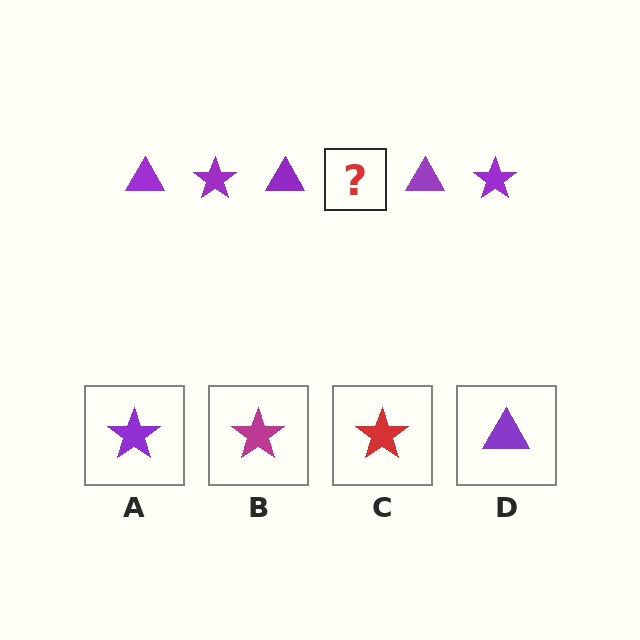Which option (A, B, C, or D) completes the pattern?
A.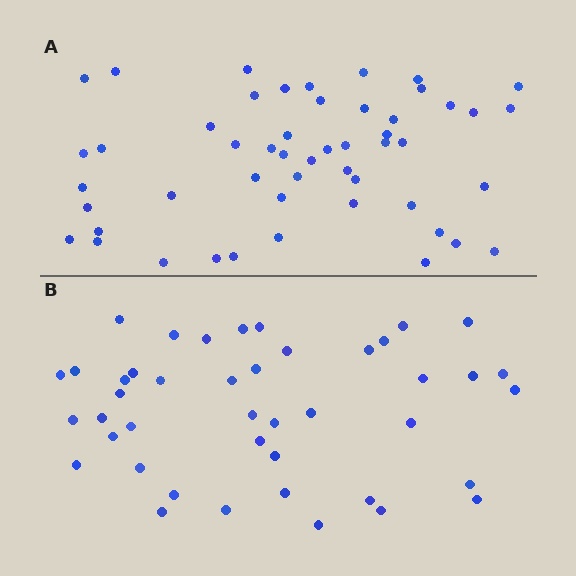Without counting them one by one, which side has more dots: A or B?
Region A (the top region) has more dots.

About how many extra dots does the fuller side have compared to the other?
Region A has roughly 8 or so more dots than region B.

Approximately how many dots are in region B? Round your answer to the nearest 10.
About 40 dots. (The exact count is 43, which rounds to 40.)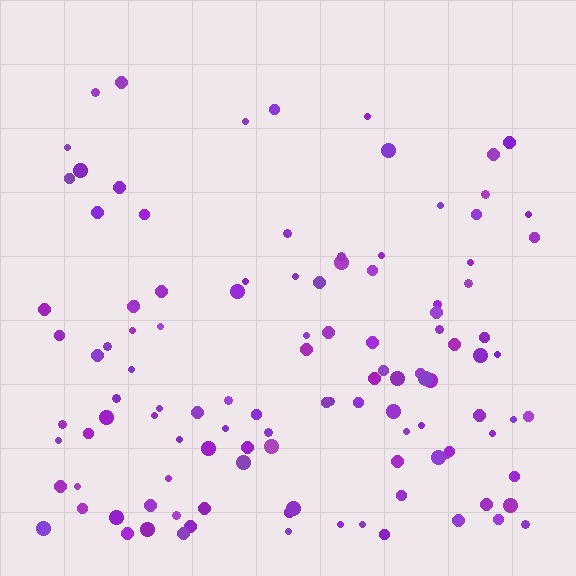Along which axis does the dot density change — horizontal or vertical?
Vertical.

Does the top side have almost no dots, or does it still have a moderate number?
Still a moderate number, just noticeably fewer than the bottom.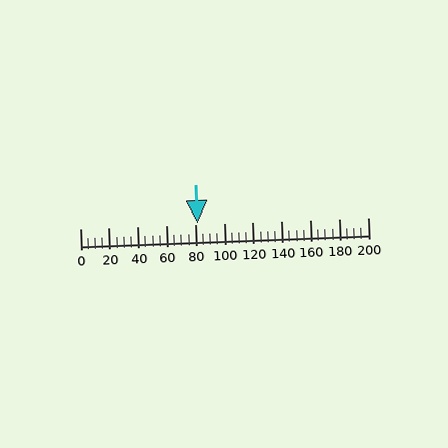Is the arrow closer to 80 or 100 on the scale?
The arrow is closer to 80.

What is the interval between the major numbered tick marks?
The major tick marks are spaced 20 units apart.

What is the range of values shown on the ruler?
The ruler shows values from 0 to 200.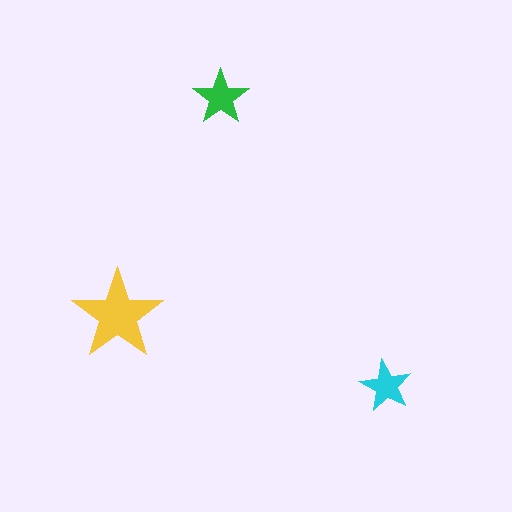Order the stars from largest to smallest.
the yellow one, the green one, the cyan one.